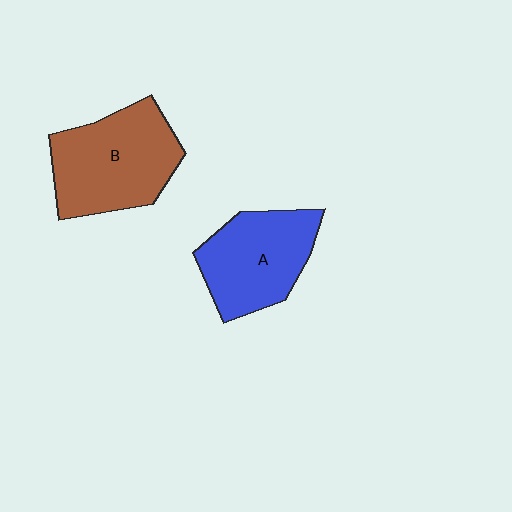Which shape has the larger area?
Shape B (brown).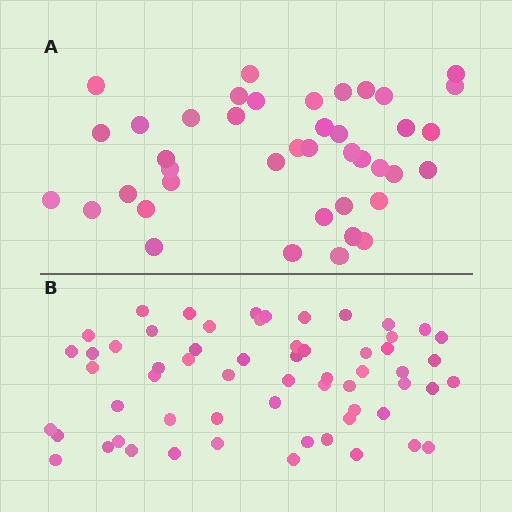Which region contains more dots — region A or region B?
Region B (the bottom region) has more dots.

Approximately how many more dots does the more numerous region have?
Region B has approximately 20 more dots than region A.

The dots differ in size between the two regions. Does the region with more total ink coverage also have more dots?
No. Region A has more total ink coverage because its dots are larger, but region B actually contains more individual dots. Total area can be misleading — the number of items is what matters here.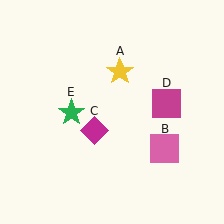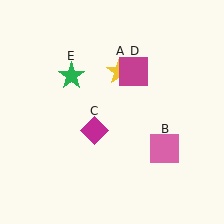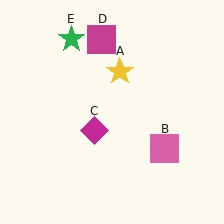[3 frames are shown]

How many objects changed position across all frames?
2 objects changed position: magenta square (object D), green star (object E).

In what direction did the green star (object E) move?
The green star (object E) moved up.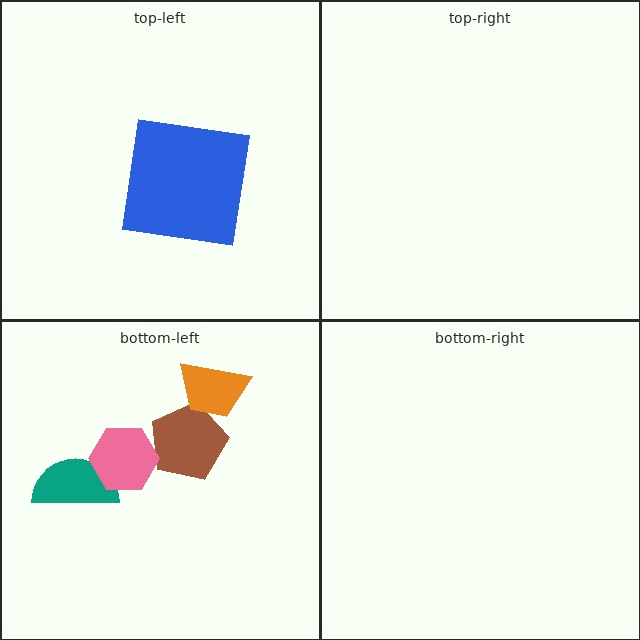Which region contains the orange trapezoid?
The bottom-left region.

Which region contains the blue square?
The top-left region.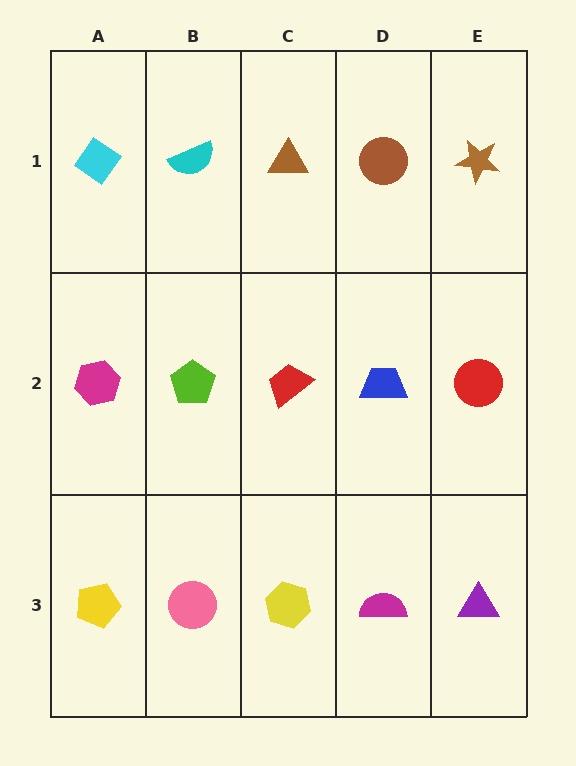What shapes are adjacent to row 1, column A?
A magenta hexagon (row 2, column A), a cyan semicircle (row 1, column B).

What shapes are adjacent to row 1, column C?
A red trapezoid (row 2, column C), a cyan semicircle (row 1, column B), a brown circle (row 1, column D).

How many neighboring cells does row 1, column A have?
2.